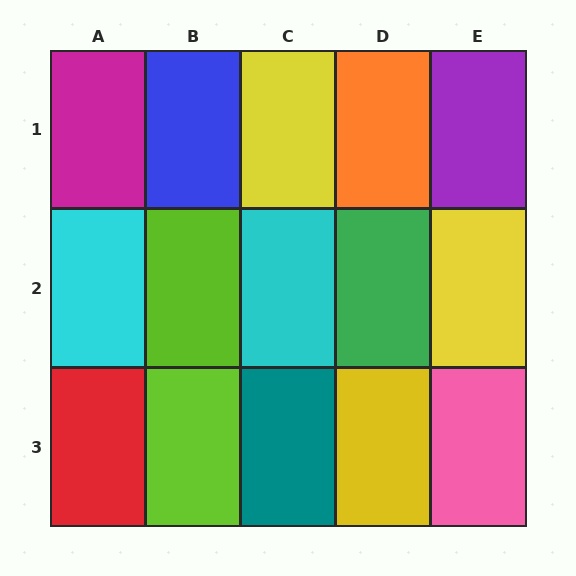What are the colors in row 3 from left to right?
Red, lime, teal, yellow, pink.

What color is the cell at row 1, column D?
Orange.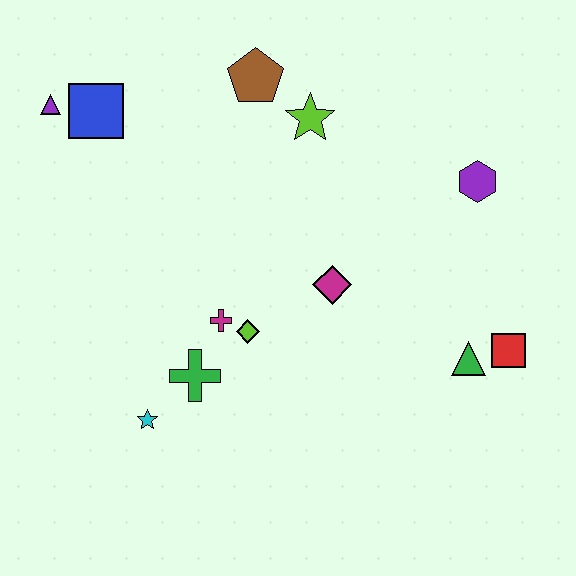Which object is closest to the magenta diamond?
The lime diamond is closest to the magenta diamond.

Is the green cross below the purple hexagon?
Yes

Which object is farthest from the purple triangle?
The red square is farthest from the purple triangle.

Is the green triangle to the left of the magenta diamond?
No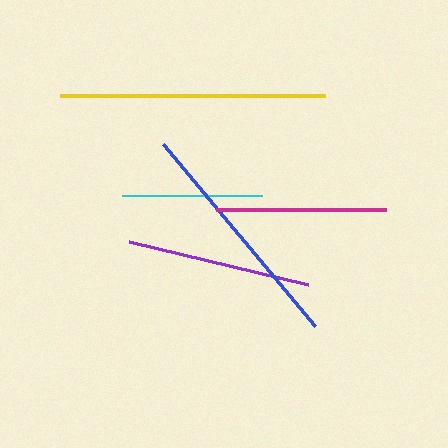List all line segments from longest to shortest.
From longest to shortest: yellow, blue, purple, magenta, cyan.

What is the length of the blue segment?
The blue segment is approximately 237 pixels long.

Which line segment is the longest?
The yellow line is the longest at approximately 264 pixels.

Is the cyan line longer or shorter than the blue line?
The blue line is longer than the cyan line.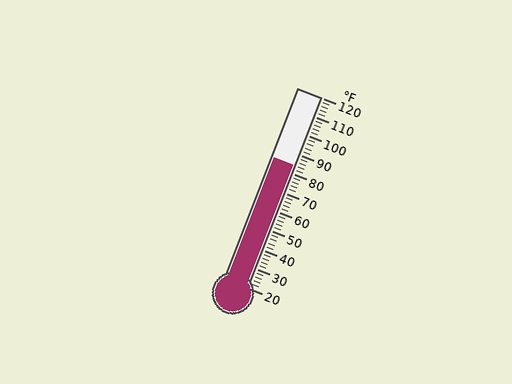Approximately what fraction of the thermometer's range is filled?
The thermometer is filled to approximately 65% of its range.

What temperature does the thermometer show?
The thermometer shows approximately 84°F.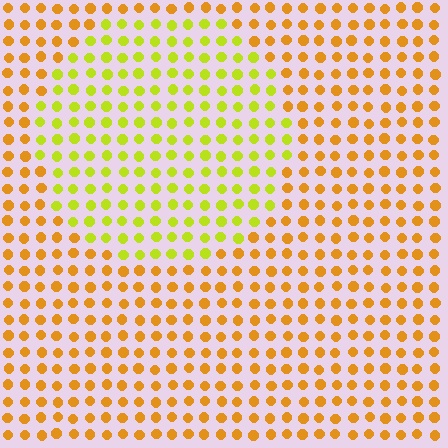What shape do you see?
I see a circle.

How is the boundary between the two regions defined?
The boundary is defined purely by a slight shift in hue (about 37 degrees). Spacing, size, and orientation are identical on both sides.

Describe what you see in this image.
The image is filled with small orange elements in a uniform arrangement. A circle-shaped region is visible where the elements are tinted to a slightly different hue, forming a subtle color boundary.